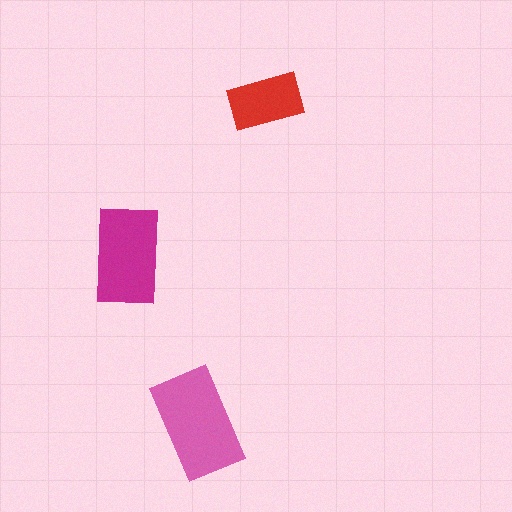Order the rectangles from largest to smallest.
the pink one, the magenta one, the red one.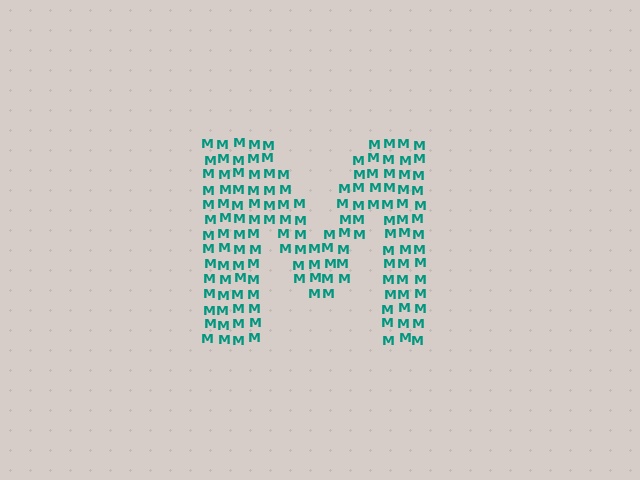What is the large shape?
The large shape is the letter M.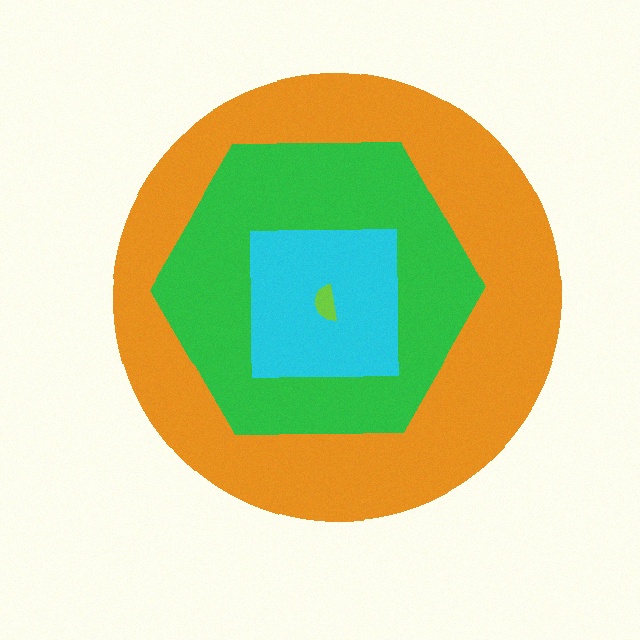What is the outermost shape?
The orange circle.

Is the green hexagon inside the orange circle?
Yes.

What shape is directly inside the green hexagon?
The cyan square.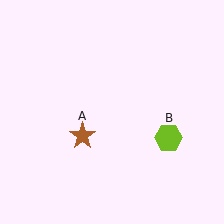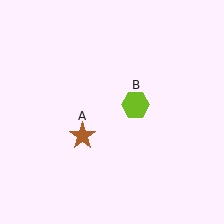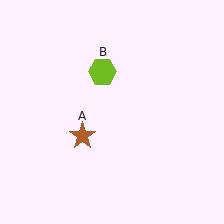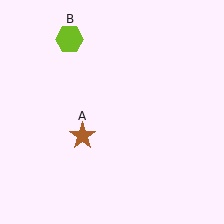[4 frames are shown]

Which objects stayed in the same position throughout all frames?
Brown star (object A) remained stationary.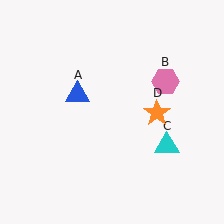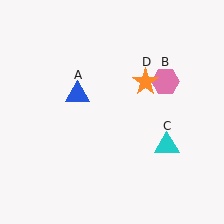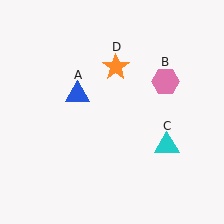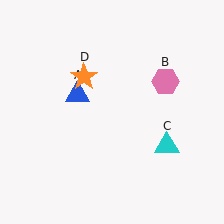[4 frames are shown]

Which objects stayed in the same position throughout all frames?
Blue triangle (object A) and pink hexagon (object B) and cyan triangle (object C) remained stationary.